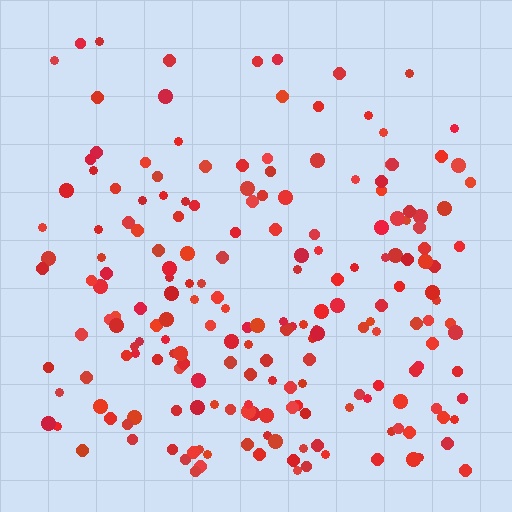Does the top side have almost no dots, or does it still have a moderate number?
Still a moderate number, just noticeably fewer than the bottom.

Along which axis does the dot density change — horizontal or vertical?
Vertical.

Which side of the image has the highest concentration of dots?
The bottom.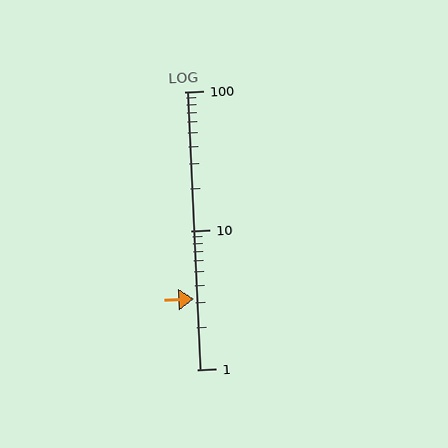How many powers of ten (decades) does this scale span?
The scale spans 2 decades, from 1 to 100.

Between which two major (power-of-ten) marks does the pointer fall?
The pointer is between 1 and 10.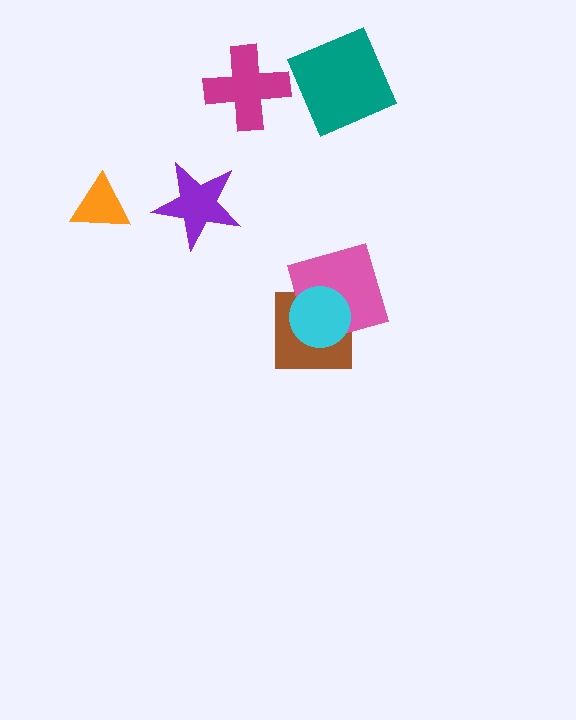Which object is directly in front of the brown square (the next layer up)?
The pink square is directly in front of the brown square.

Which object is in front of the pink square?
The cyan circle is in front of the pink square.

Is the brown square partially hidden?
Yes, it is partially covered by another shape.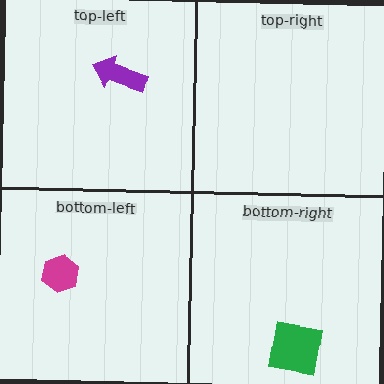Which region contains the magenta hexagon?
The bottom-left region.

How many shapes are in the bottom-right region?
1.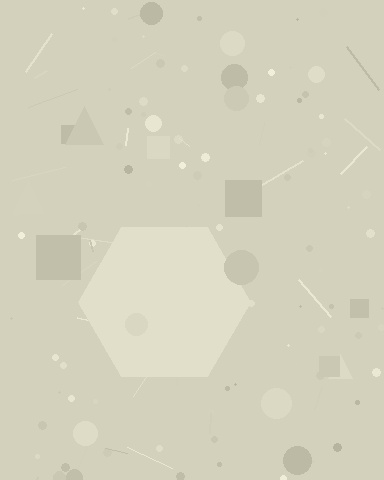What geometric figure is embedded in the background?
A hexagon is embedded in the background.